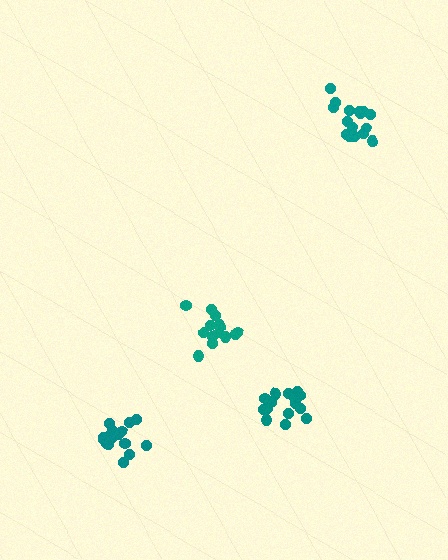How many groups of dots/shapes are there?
There are 4 groups.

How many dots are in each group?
Group 1: 15 dots, Group 2: 18 dots, Group 3: 14 dots, Group 4: 15 dots (62 total).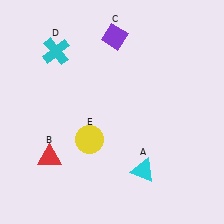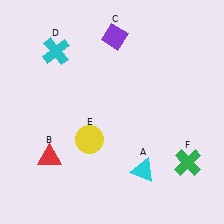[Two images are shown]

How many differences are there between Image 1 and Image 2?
There is 1 difference between the two images.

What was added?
A green cross (F) was added in Image 2.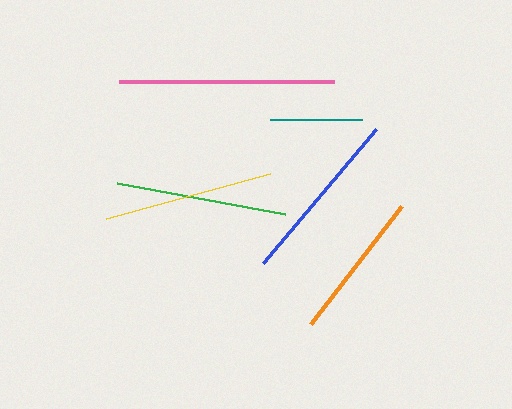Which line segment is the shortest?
The teal line is the shortest at approximately 92 pixels.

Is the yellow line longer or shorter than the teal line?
The yellow line is longer than the teal line.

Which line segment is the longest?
The pink line is the longest at approximately 215 pixels.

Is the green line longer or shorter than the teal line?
The green line is longer than the teal line.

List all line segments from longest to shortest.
From longest to shortest: pink, blue, green, yellow, orange, teal.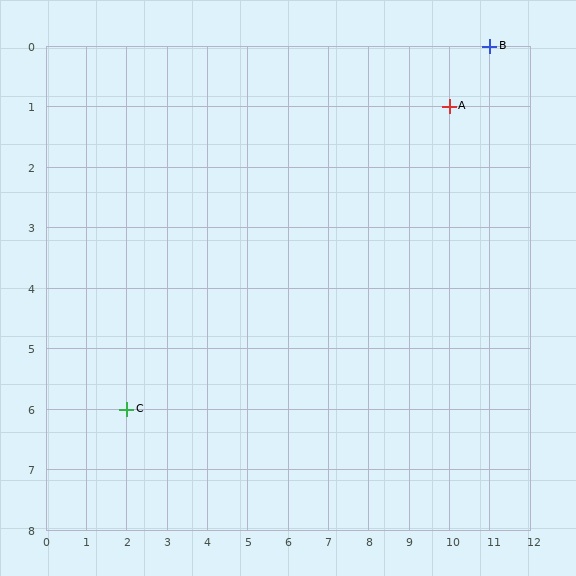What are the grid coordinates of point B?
Point B is at grid coordinates (11, 0).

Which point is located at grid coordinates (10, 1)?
Point A is at (10, 1).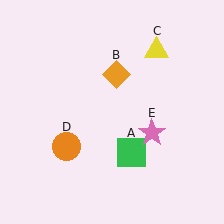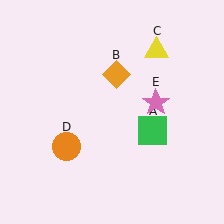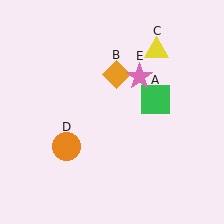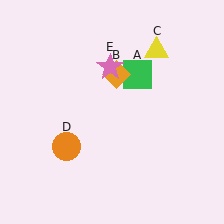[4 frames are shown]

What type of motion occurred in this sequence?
The green square (object A), pink star (object E) rotated counterclockwise around the center of the scene.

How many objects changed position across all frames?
2 objects changed position: green square (object A), pink star (object E).